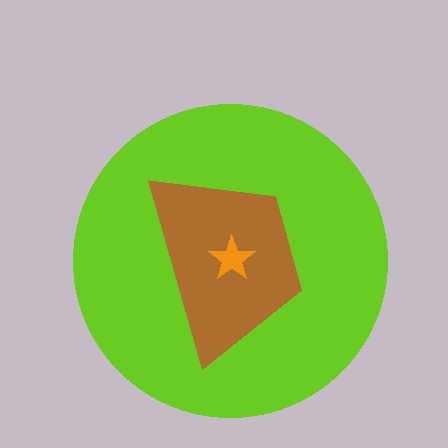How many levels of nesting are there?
3.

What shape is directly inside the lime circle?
The brown trapezoid.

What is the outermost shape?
The lime circle.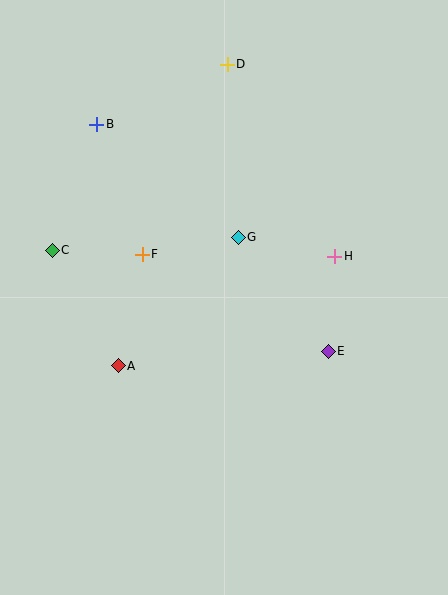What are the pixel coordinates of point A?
Point A is at (118, 366).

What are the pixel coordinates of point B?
Point B is at (97, 124).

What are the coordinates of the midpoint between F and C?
The midpoint between F and C is at (97, 252).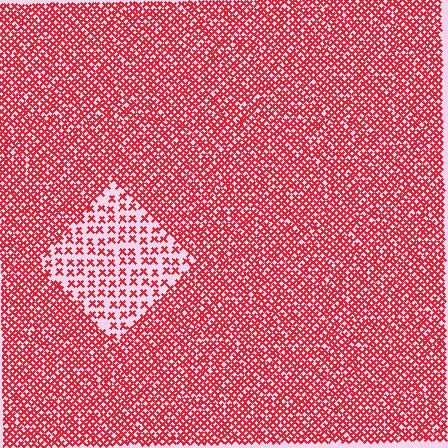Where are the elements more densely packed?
The elements are more densely packed outside the diamond boundary.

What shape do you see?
I see a diamond.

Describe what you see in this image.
The image contains small red elements arranged at two different densities. A diamond-shaped region is visible where the elements are less densely packed than the surrounding area.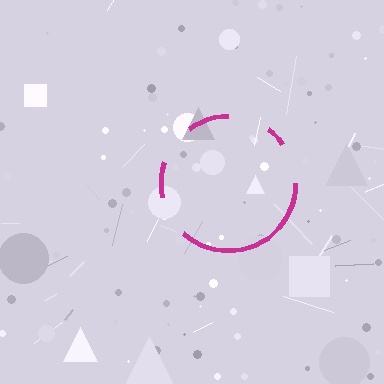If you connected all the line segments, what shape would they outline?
They would outline a circle.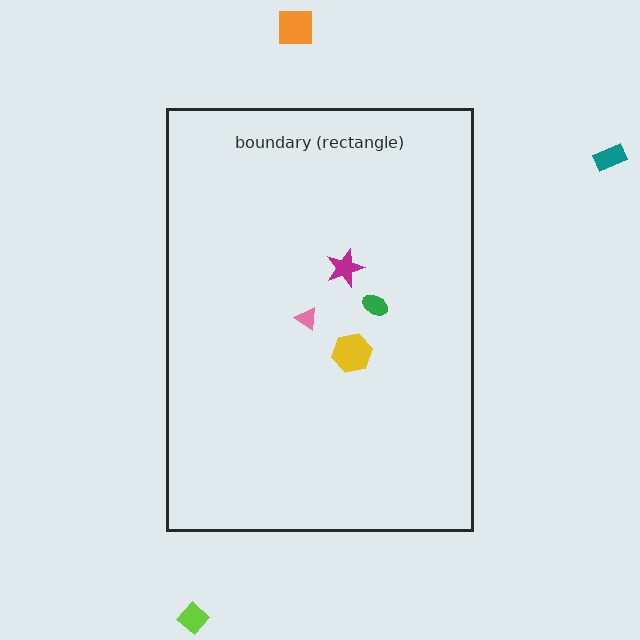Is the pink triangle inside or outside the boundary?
Inside.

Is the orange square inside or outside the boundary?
Outside.